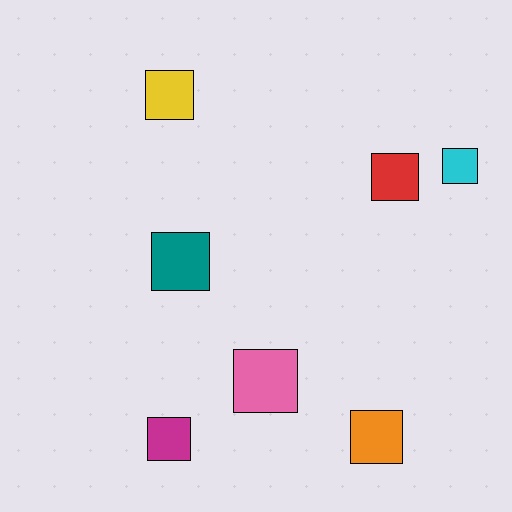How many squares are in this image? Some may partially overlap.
There are 7 squares.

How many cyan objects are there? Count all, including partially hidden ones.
There is 1 cyan object.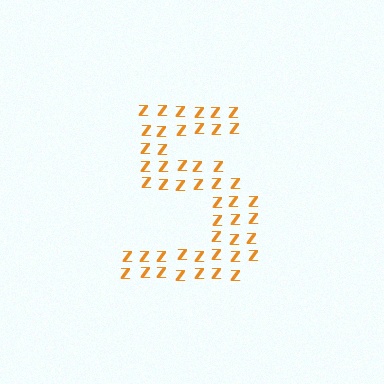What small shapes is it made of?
It is made of small letter Z's.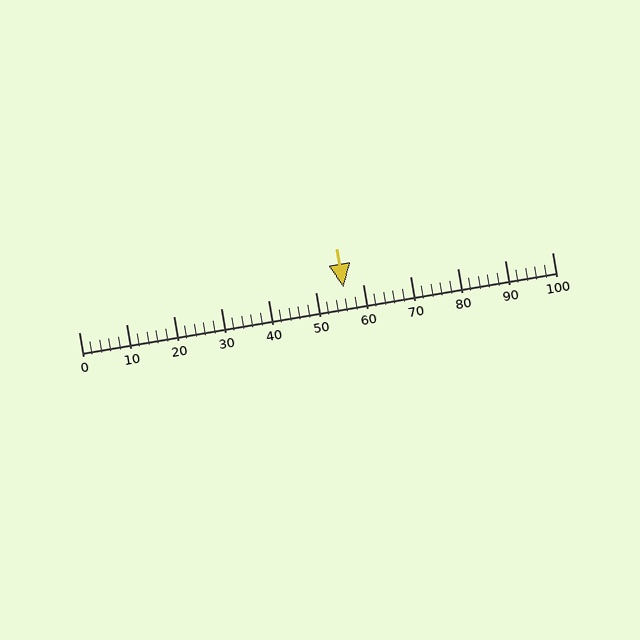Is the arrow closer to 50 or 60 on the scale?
The arrow is closer to 60.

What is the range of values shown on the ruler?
The ruler shows values from 0 to 100.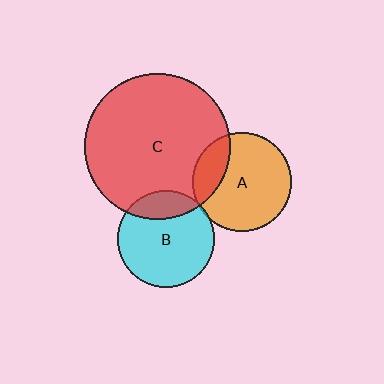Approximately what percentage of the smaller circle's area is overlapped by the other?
Approximately 5%.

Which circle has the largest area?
Circle C (red).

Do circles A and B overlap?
Yes.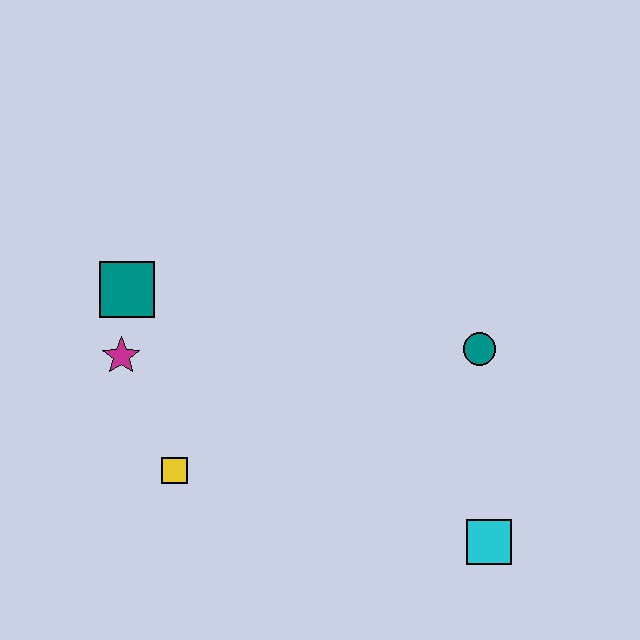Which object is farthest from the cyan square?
The teal square is farthest from the cyan square.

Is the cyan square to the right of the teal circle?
Yes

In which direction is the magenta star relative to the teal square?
The magenta star is below the teal square.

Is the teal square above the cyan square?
Yes